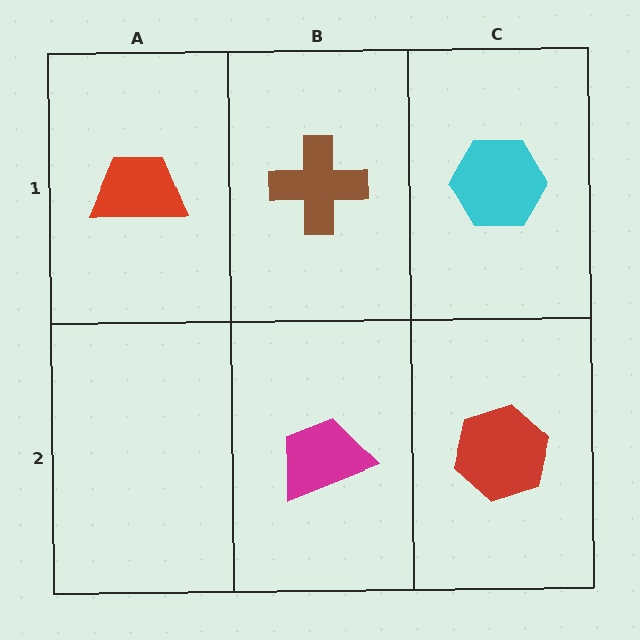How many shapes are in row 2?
2 shapes.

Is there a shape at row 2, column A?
No, that cell is empty.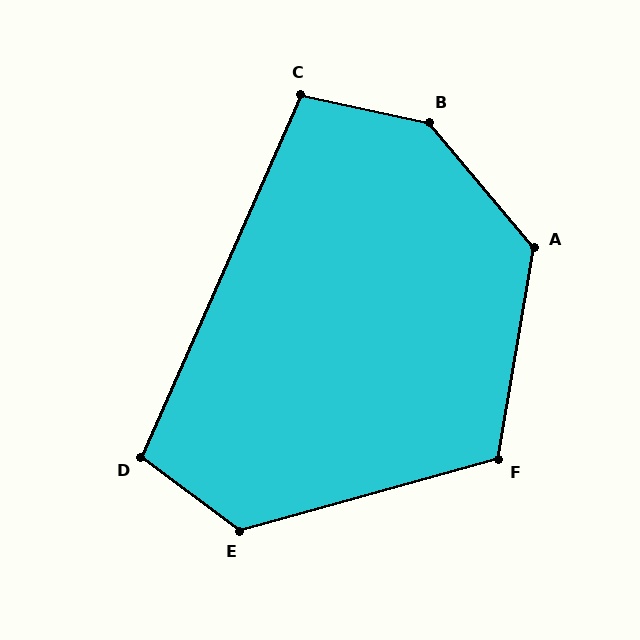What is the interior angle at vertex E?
Approximately 128 degrees (obtuse).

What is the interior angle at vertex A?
Approximately 131 degrees (obtuse).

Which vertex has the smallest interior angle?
C, at approximately 102 degrees.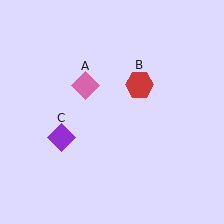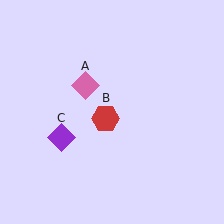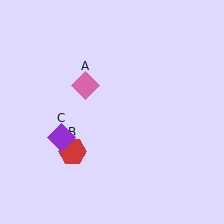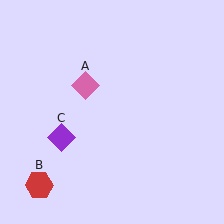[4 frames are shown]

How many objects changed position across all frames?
1 object changed position: red hexagon (object B).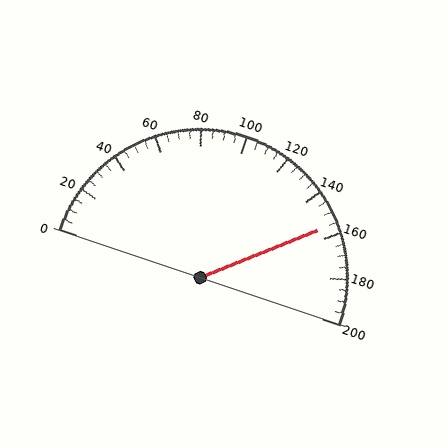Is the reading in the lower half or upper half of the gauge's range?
The reading is in the upper half of the range (0 to 200).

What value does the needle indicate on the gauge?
The needle indicates approximately 155.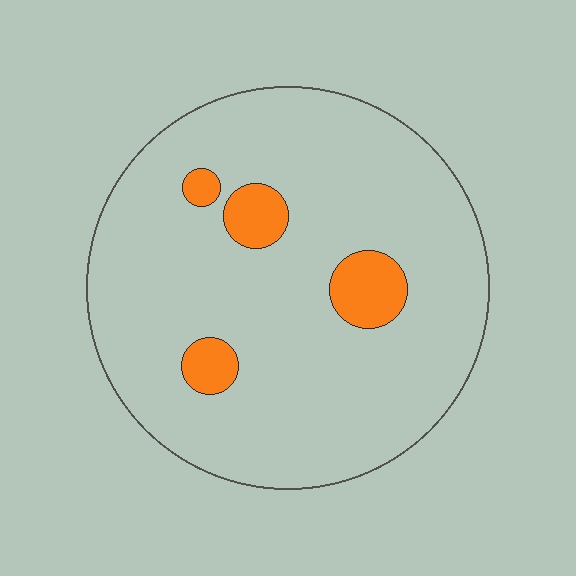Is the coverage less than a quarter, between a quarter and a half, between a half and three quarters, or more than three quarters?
Less than a quarter.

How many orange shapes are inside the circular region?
4.